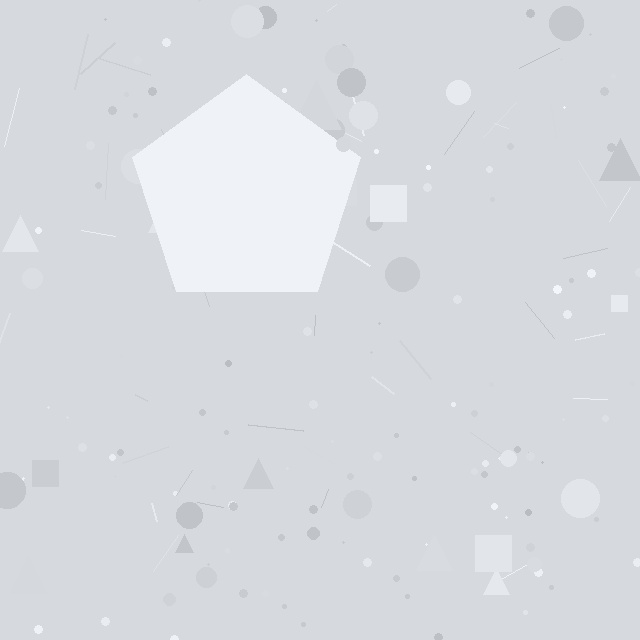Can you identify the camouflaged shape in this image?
The camouflaged shape is a pentagon.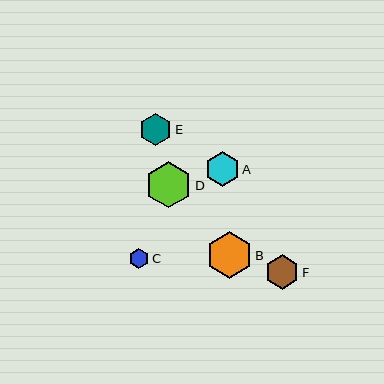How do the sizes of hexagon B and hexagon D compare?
Hexagon B and hexagon D are approximately the same size.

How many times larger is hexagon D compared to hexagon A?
Hexagon D is approximately 1.3 times the size of hexagon A.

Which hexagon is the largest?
Hexagon B is the largest with a size of approximately 46 pixels.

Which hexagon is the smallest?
Hexagon C is the smallest with a size of approximately 20 pixels.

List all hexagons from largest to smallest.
From largest to smallest: B, D, A, F, E, C.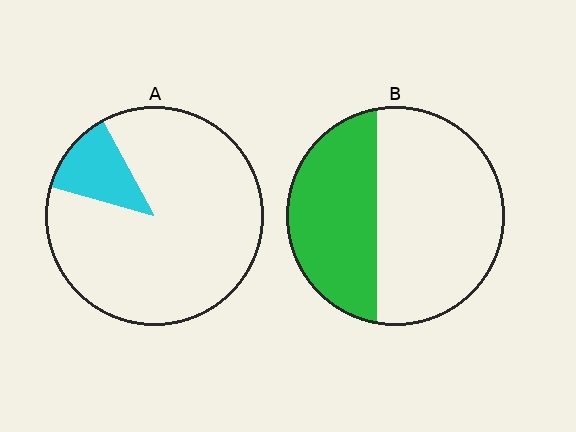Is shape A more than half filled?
No.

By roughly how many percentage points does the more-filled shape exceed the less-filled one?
By roughly 25 percentage points (B over A).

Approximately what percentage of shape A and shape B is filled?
A is approximately 15% and B is approximately 40%.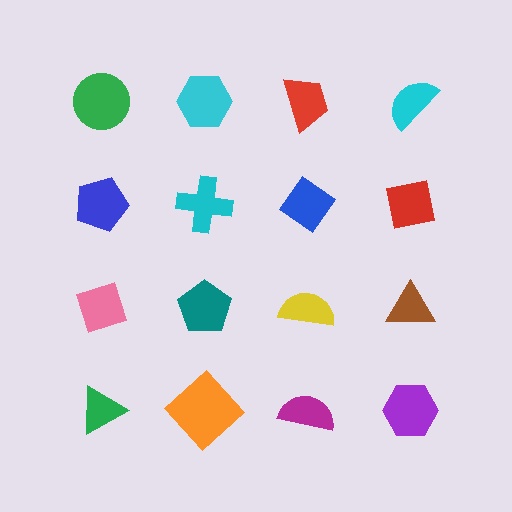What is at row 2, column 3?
A blue diamond.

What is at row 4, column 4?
A purple hexagon.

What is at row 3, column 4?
A brown triangle.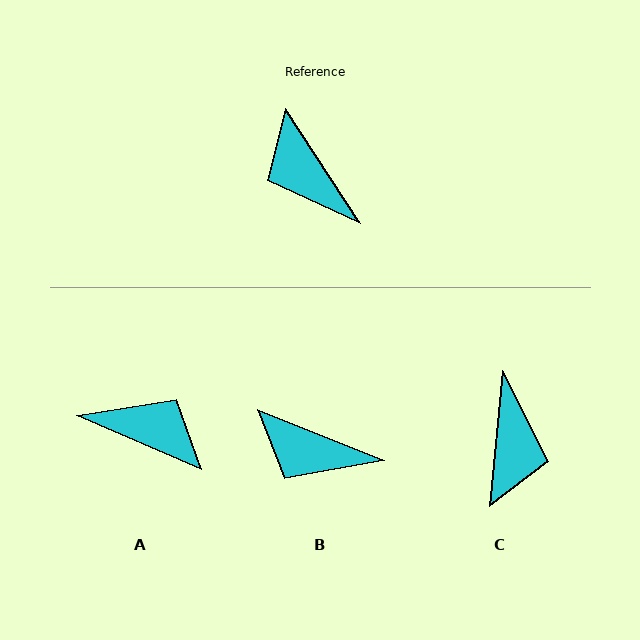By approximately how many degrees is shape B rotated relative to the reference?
Approximately 35 degrees counter-clockwise.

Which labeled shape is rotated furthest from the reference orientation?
A, about 146 degrees away.